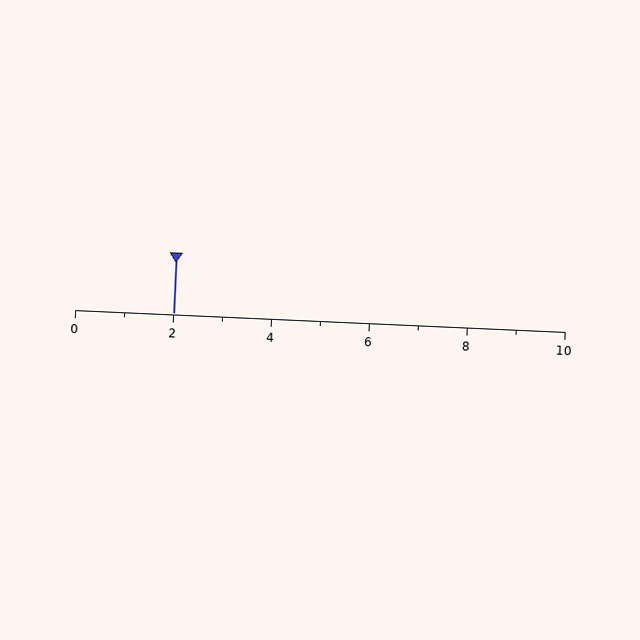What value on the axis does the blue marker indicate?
The marker indicates approximately 2.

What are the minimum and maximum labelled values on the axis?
The axis runs from 0 to 10.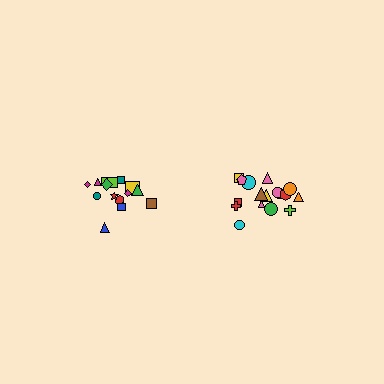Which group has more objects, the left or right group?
The right group.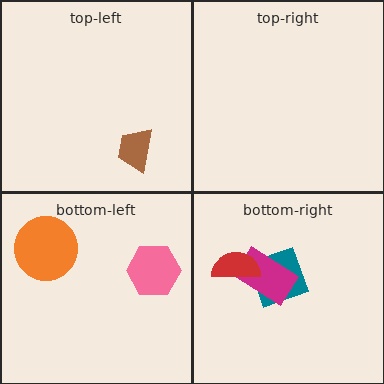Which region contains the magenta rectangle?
The bottom-right region.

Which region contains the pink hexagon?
The bottom-left region.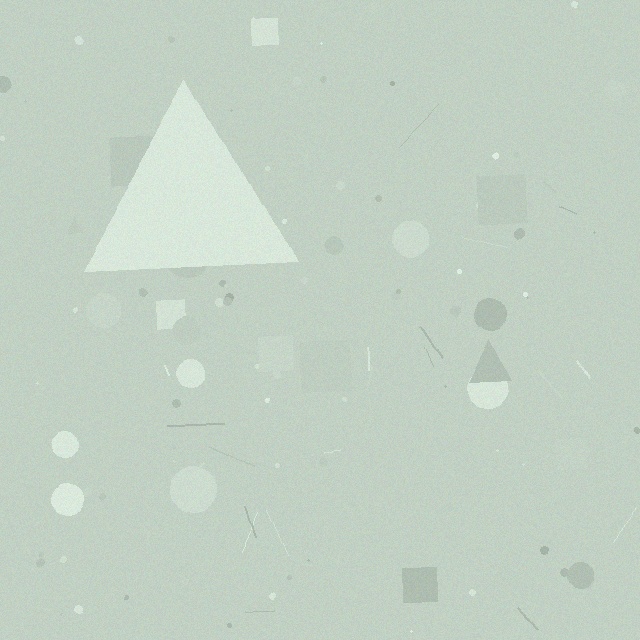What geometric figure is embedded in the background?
A triangle is embedded in the background.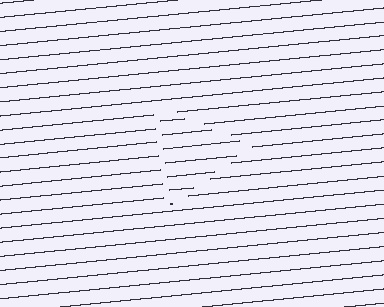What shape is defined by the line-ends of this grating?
An illusory triangle. The interior of the shape contains the same grating, shifted by half a period — the contour is defined by the phase discontinuity where line-ends from the inner and outer gratings abut.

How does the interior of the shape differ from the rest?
The interior of the shape contains the same grating, shifted by half a period — the contour is defined by the phase discontinuity where line-ends from the inner and outer gratings abut.